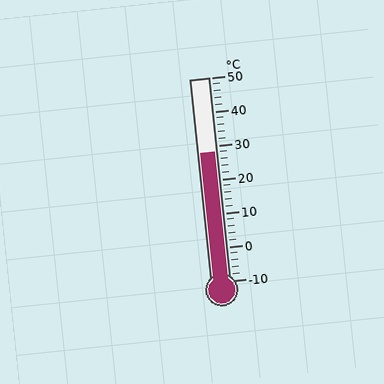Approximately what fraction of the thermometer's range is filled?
The thermometer is filled to approximately 65% of its range.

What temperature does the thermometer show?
The thermometer shows approximately 28°C.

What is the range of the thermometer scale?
The thermometer scale ranges from -10°C to 50°C.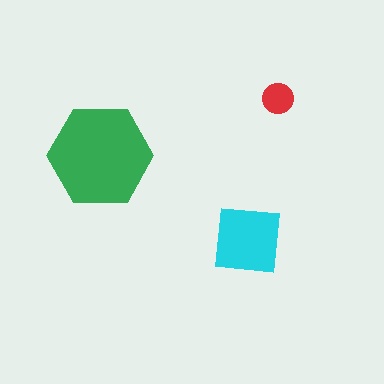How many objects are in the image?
There are 3 objects in the image.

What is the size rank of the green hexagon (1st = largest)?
1st.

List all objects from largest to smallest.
The green hexagon, the cyan square, the red circle.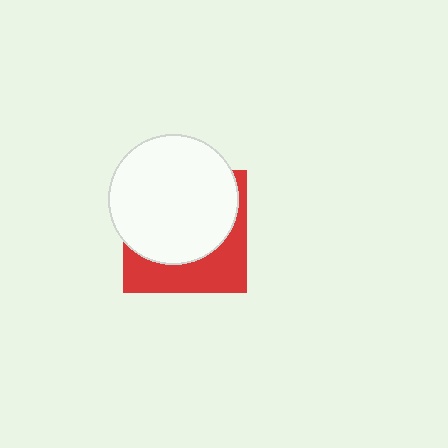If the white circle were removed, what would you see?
You would see the complete red square.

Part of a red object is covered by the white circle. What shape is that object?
It is a square.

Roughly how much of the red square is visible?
A small part of it is visible (roughly 37%).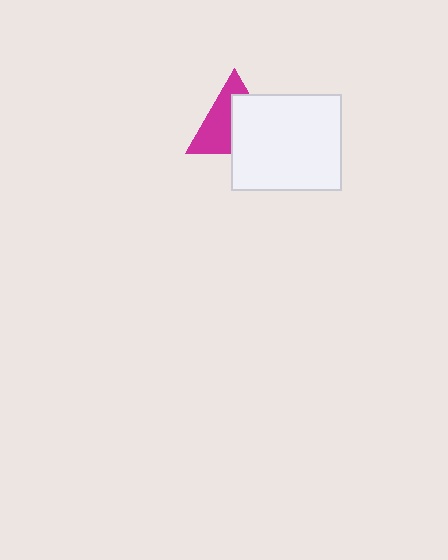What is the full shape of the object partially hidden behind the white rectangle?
The partially hidden object is a magenta triangle.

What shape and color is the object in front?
The object in front is a white rectangle.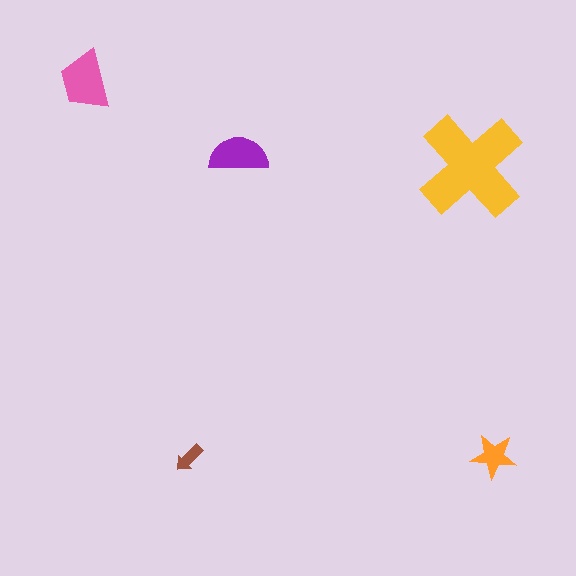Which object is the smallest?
The brown arrow.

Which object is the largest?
The yellow cross.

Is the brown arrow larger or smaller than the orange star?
Smaller.